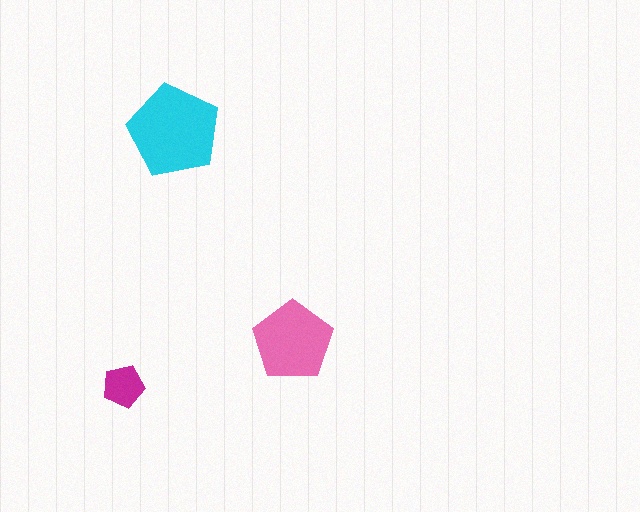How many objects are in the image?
There are 3 objects in the image.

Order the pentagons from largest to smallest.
the cyan one, the pink one, the magenta one.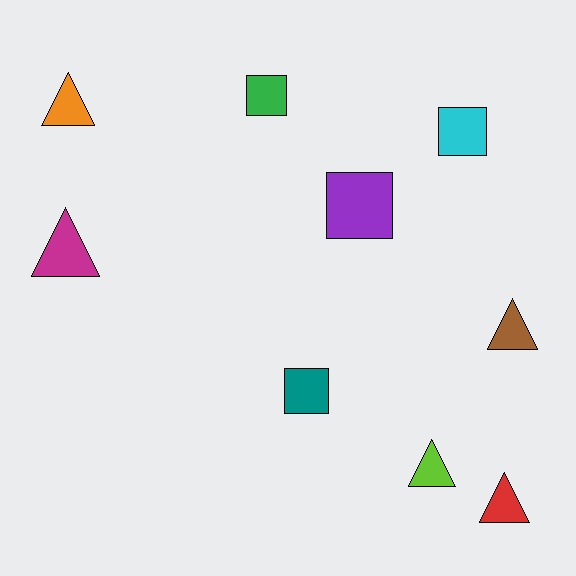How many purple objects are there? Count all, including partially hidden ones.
There is 1 purple object.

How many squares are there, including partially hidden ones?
There are 4 squares.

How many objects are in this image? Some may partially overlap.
There are 9 objects.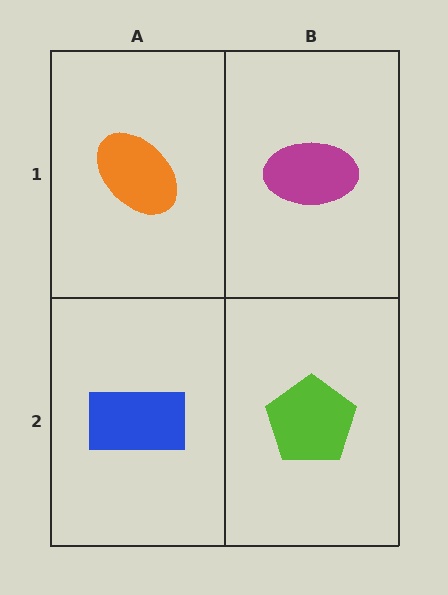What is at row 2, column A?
A blue rectangle.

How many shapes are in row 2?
2 shapes.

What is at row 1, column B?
A magenta ellipse.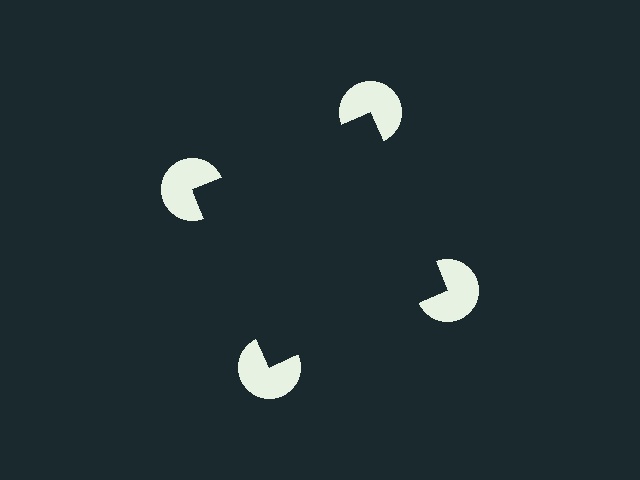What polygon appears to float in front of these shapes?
An illusory square — its edges are inferred from the aligned wedge cuts in the pac-man discs, not physically drawn.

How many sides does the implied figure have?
4 sides.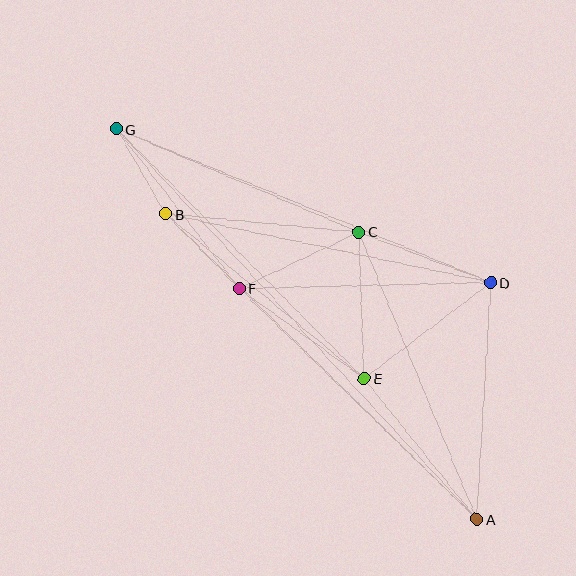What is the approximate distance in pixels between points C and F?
The distance between C and F is approximately 133 pixels.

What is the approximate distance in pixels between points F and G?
The distance between F and G is approximately 202 pixels.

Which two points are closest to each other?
Points B and G are closest to each other.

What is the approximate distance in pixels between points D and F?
The distance between D and F is approximately 252 pixels.